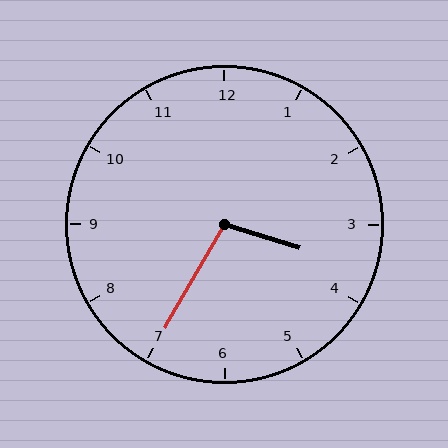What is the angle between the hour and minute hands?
Approximately 102 degrees.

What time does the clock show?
3:35.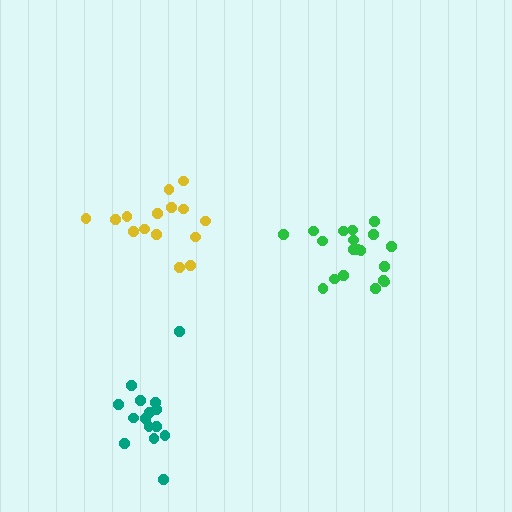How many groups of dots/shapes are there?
There are 3 groups.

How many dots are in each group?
Group 1: 15 dots, Group 2: 19 dots, Group 3: 15 dots (49 total).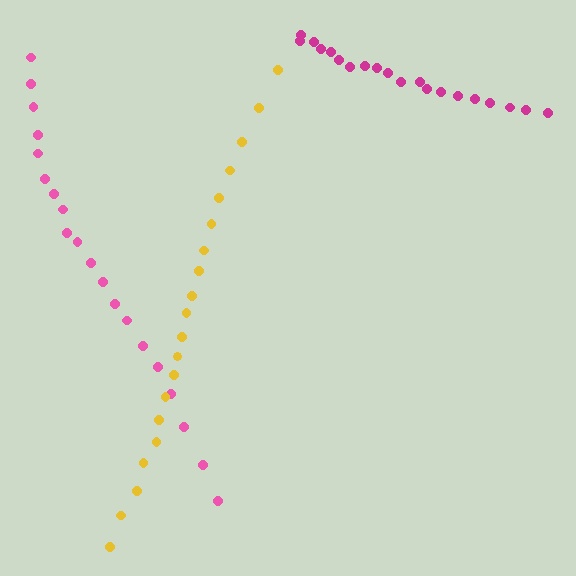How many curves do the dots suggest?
There are 3 distinct paths.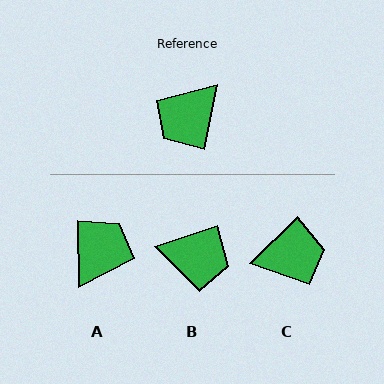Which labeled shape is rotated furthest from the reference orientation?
A, about 168 degrees away.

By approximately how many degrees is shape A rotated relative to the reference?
Approximately 168 degrees clockwise.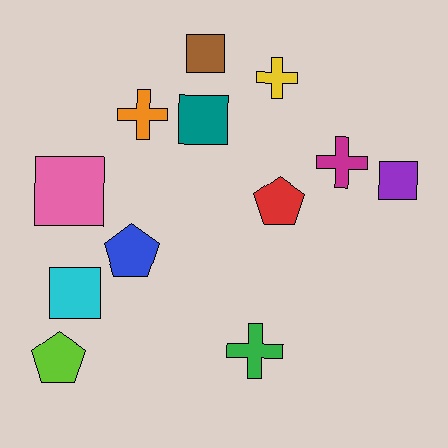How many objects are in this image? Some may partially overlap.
There are 12 objects.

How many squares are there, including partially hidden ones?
There are 5 squares.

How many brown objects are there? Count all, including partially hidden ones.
There is 1 brown object.